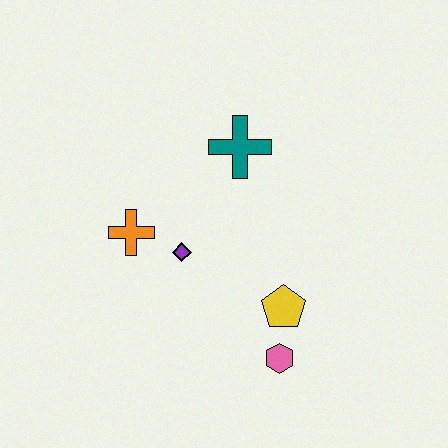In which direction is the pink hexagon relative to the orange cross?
The pink hexagon is to the right of the orange cross.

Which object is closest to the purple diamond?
The orange cross is closest to the purple diamond.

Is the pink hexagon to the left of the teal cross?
No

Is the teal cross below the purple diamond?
No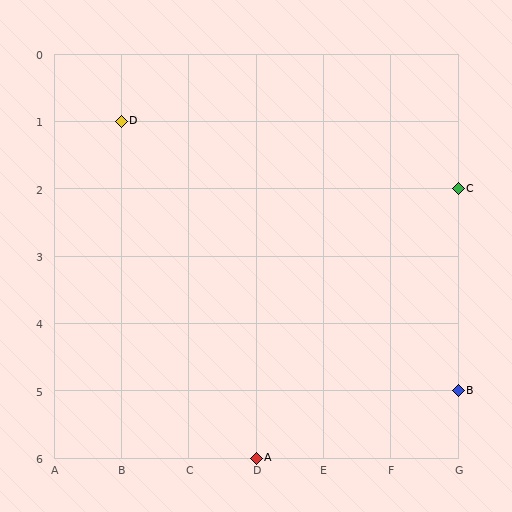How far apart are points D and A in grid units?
Points D and A are 2 columns and 5 rows apart (about 5.4 grid units diagonally).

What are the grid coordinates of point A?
Point A is at grid coordinates (D, 6).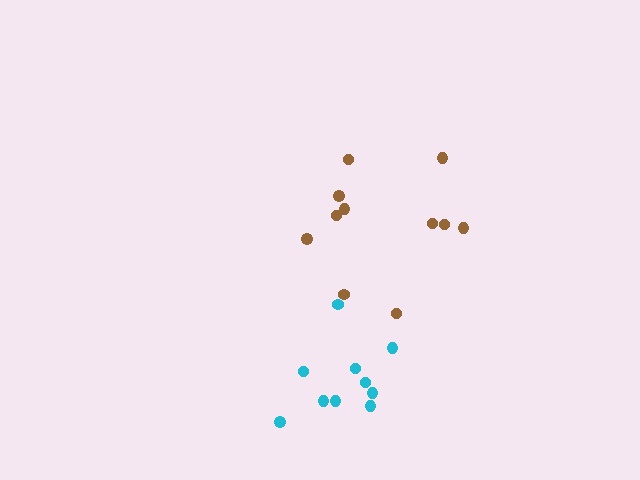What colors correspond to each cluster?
The clusters are colored: cyan, brown.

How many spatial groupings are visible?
There are 2 spatial groupings.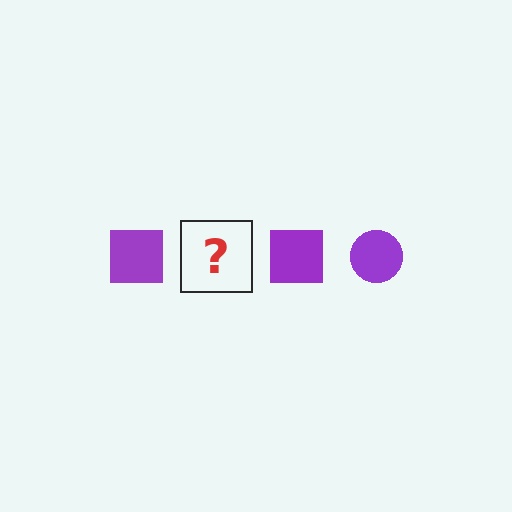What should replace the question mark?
The question mark should be replaced with a purple circle.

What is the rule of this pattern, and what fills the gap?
The rule is that the pattern cycles through square, circle shapes in purple. The gap should be filled with a purple circle.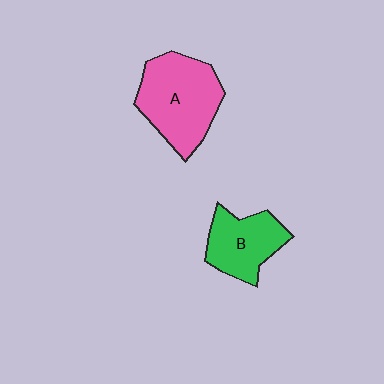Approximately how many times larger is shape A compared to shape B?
Approximately 1.5 times.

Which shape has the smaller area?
Shape B (green).